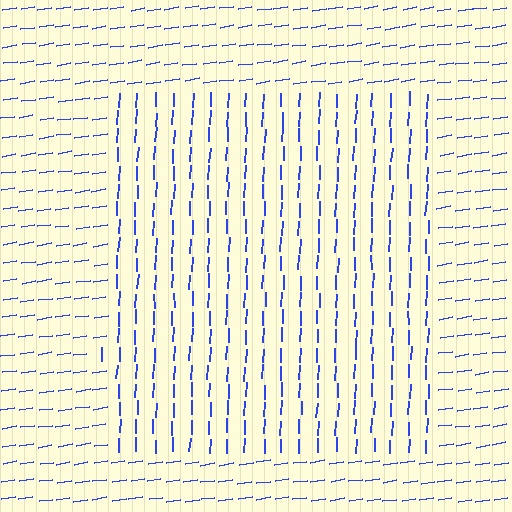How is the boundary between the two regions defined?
The boundary is defined purely by a change in line orientation (approximately 79 degrees difference). All lines are the same color and thickness.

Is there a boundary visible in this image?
Yes, there is a texture boundary formed by a change in line orientation.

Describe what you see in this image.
The image is filled with small blue line segments. A rectangle region in the image has lines oriented differently from the surrounding lines, creating a visible texture boundary.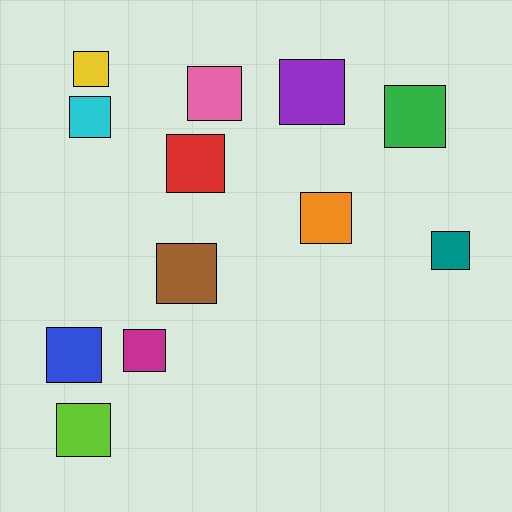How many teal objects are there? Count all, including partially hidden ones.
There is 1 teal object.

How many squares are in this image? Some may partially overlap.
There are 12 squares.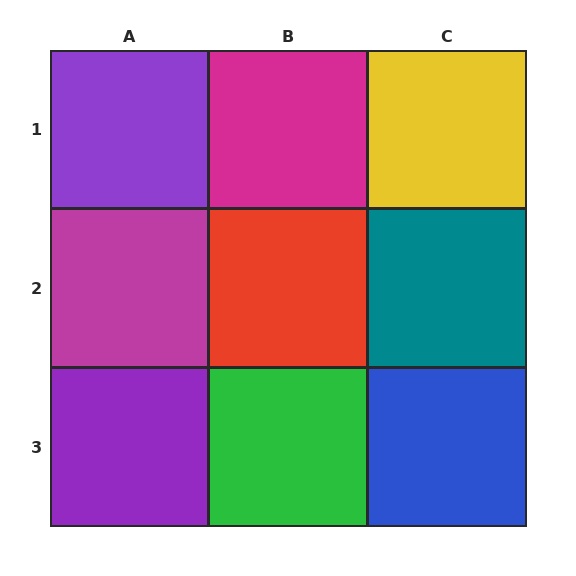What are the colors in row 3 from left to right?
Purple, green, blue.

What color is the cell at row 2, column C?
Teal.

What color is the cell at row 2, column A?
Magenta.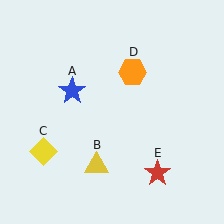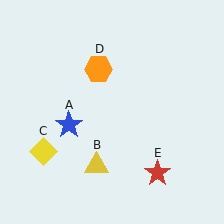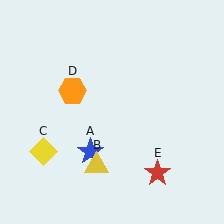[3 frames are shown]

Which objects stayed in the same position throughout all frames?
Yellow triangle (object B) and yellow diamond (object C) and red star (object E) remained stationary.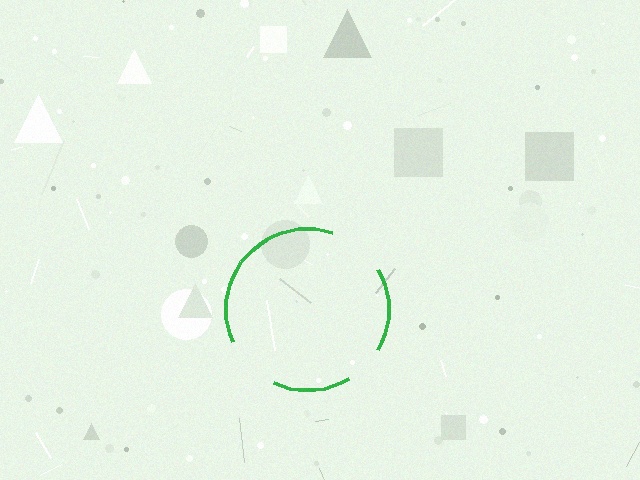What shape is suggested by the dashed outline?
The dashed outline suggests a circle.